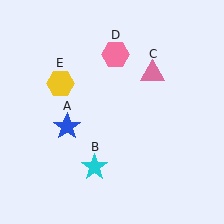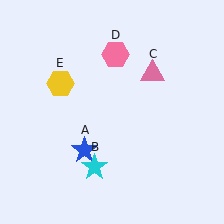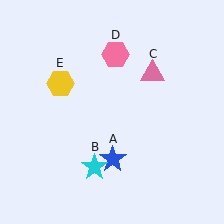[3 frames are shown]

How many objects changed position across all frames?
1 object changed position: blue star (object A).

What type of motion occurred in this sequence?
The blue star (object A) rotated counterclockwise around the center of the scene.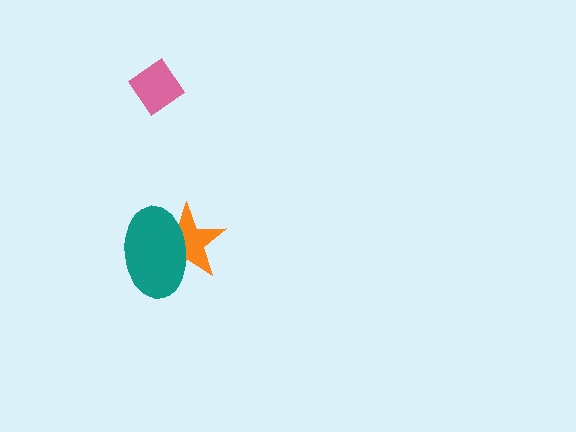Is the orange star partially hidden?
Yes, it is partially covered by another shape.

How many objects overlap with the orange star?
1 object overlaps with the orange star.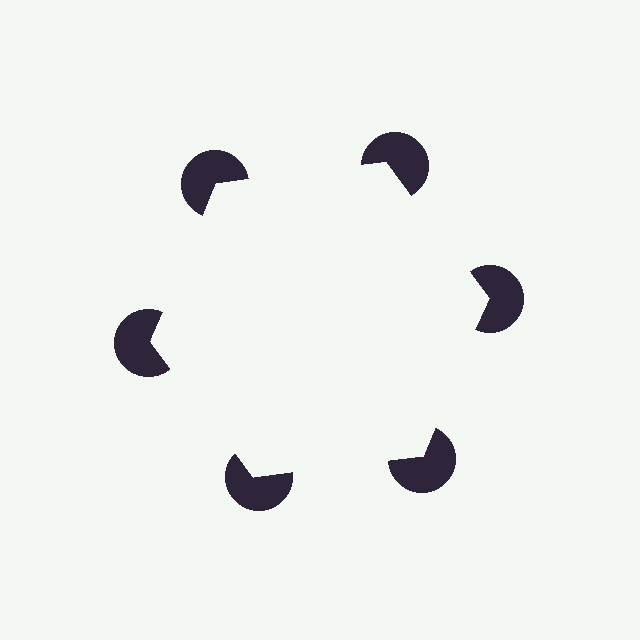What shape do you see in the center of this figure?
An illusory hexagon — its edges are inferred from the aligned wedge cuts in the pac-man discs, not physically drawn.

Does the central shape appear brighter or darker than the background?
It typically appears slightly brighter than the background, even though no actual brightness change is drawn.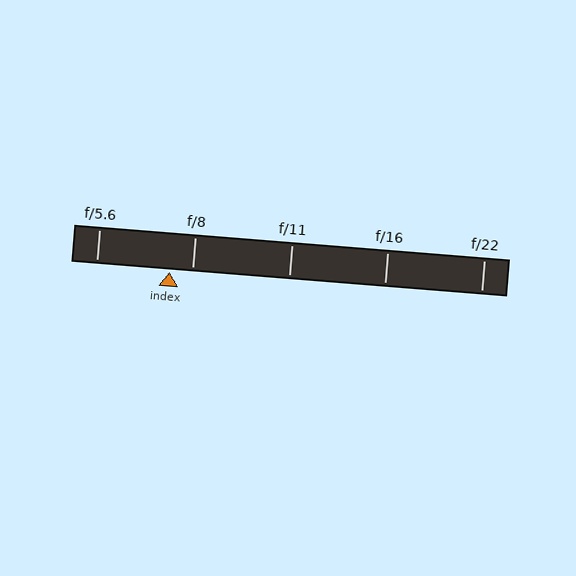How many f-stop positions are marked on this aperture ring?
There are 5 f-stop positions marked.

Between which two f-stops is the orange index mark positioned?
The index mark is between f/5.6 and f/8.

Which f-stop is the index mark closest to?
The index mark is closest to f/8.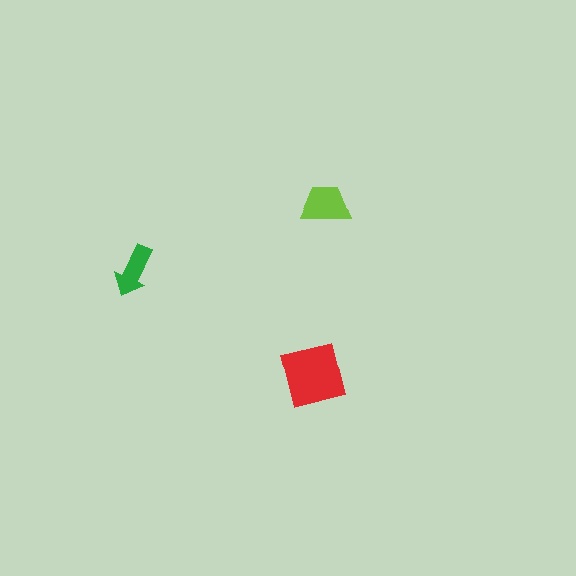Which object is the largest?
The red square.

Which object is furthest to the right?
The lime trapezoid is rightmost.